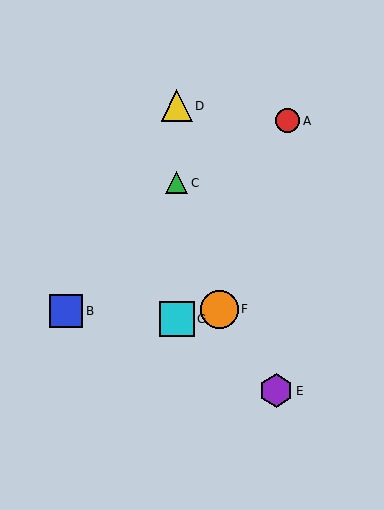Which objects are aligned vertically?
Objects C, D, G are aligned vertically.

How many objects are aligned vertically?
3 objects (C, D, G) are aligned vertically.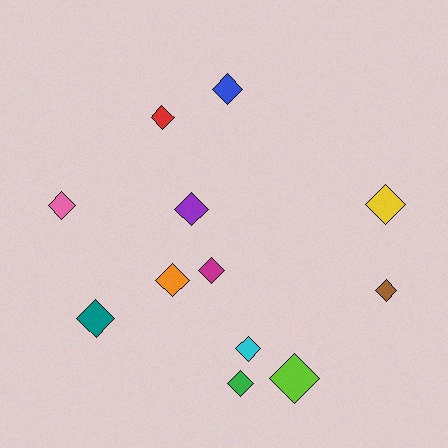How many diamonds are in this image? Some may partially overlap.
There are 12 diamonds.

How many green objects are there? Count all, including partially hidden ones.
There is 1 green object.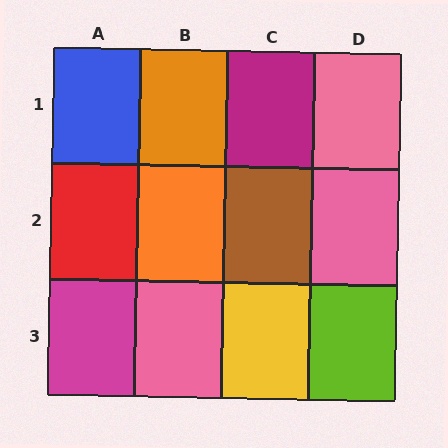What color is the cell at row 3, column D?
Lime.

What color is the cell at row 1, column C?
Magenta.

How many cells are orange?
2 cells are orange.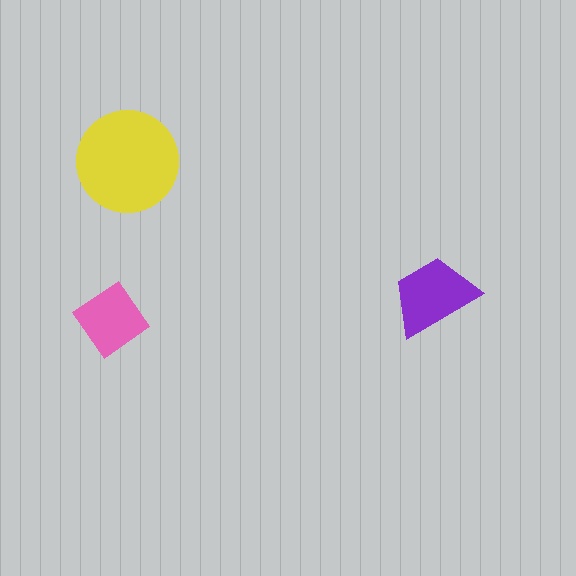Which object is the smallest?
The pink diamond.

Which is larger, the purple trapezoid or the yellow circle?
The yellow circle.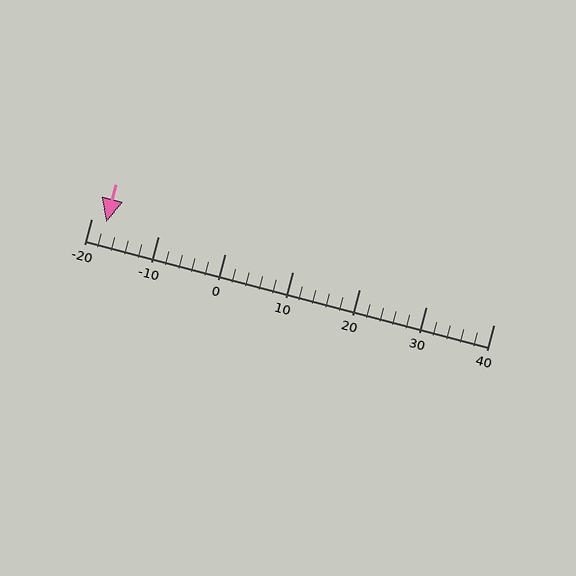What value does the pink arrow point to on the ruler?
The pink arrow points to approximately -18.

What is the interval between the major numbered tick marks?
The major tick marks are spaced 10 units apart.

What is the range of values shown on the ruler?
The ruler shows values from -20 to 40.